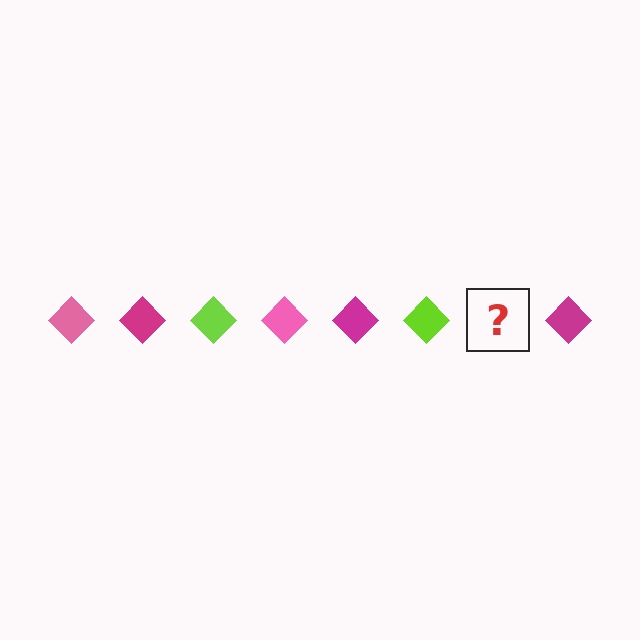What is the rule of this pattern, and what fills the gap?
The rule is that the pattern cycles through pink, magenta, lime diamonds. The gap should be filled with a pink diamond.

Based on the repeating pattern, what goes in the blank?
The blank should be a pink diamond.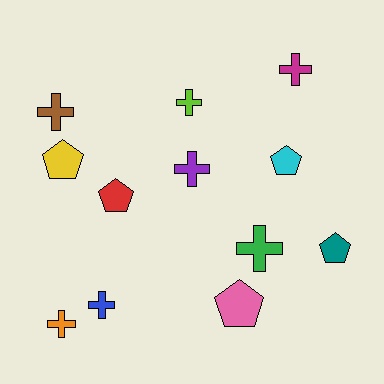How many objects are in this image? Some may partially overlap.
There are 12 objects.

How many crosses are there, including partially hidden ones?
There are 7 crosses.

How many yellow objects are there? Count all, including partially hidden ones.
There is 1 yellow object.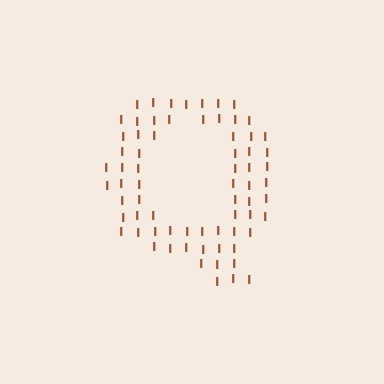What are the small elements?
The small elements are letter I's.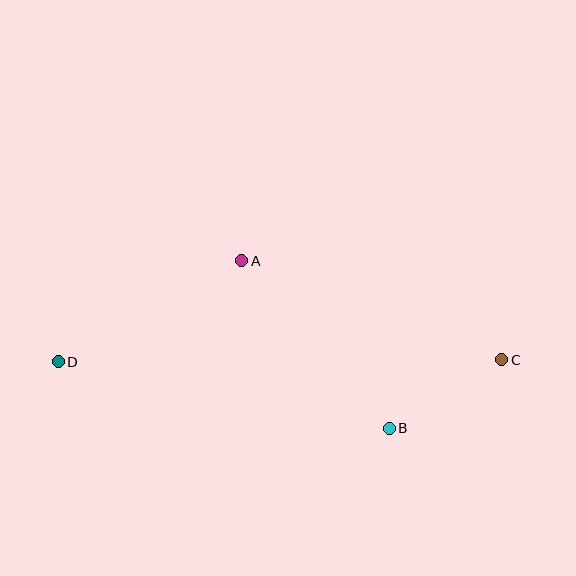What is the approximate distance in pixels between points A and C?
The distance between A and C is approximately 278 pixels.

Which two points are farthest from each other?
Points C and D are farthest from each other.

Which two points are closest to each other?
Points B and C are closest to each other.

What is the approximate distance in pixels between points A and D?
The distance between A and D is approximately 209 pixels.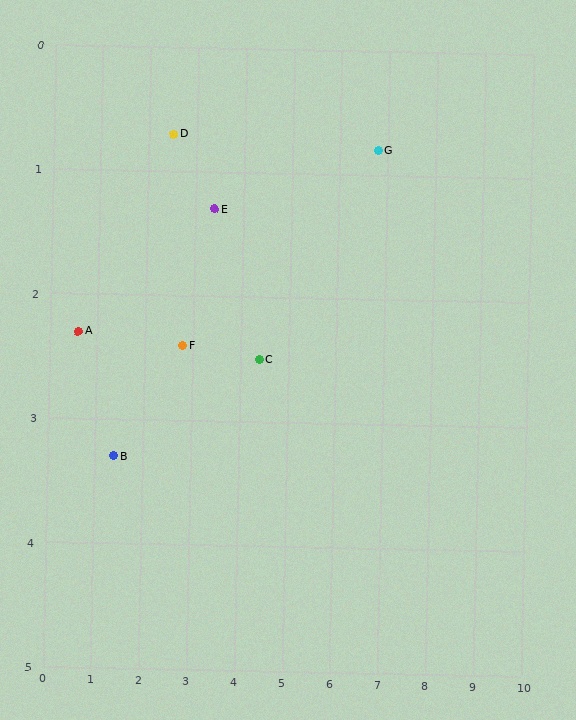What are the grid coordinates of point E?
Point E is at approximately (3.4, 1.3).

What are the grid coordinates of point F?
Point F is at approximately (2.8, 2.4).